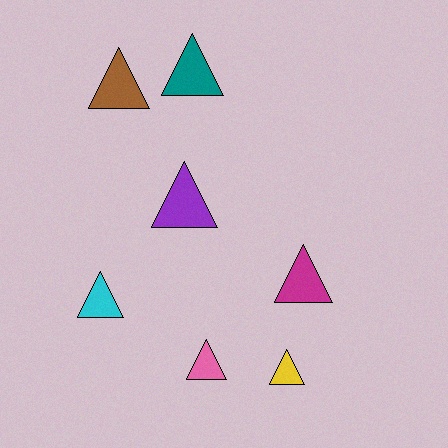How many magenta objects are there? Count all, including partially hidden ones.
There is 1 magenta object.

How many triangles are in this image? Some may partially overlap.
There are 7 triangles.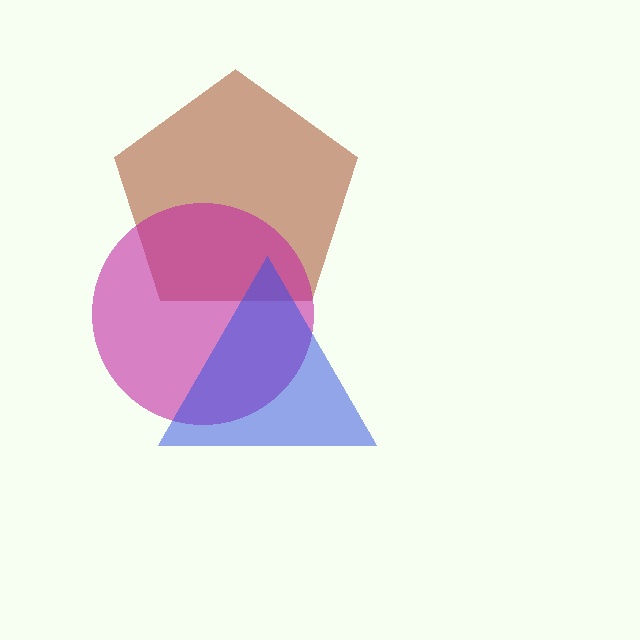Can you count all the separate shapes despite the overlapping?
Yes, there are 3 separate shapes.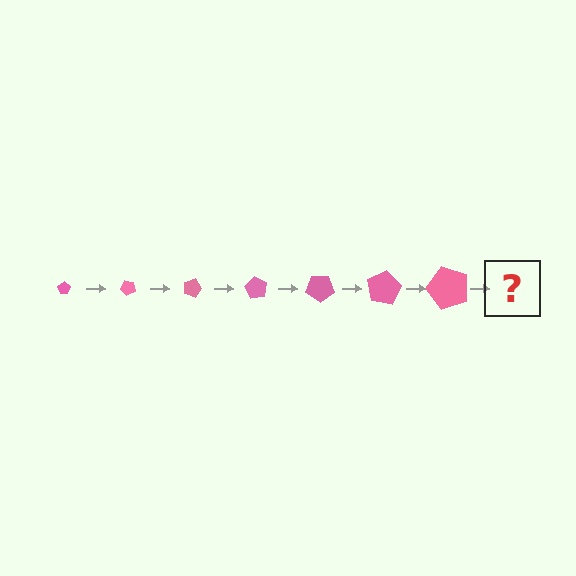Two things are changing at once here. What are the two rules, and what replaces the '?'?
The two rules are that the pentagon grows larger each step and it rotates 45 degrees each step. The '?' should be a pentagon, larger than the previous one and rotated 315 degrees from the start.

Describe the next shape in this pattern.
It should be a pentagon, larger than the previous one and rotated 315 degrees from the start.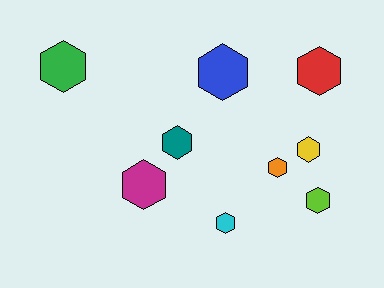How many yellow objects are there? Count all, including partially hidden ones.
There is 1 yellow object.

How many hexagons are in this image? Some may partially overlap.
There are 9 hexagons.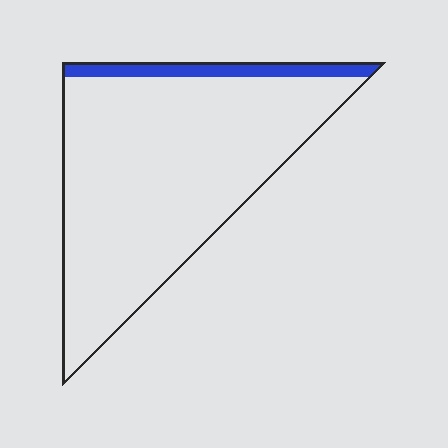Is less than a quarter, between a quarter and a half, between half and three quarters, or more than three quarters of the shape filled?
Less than a quarter.